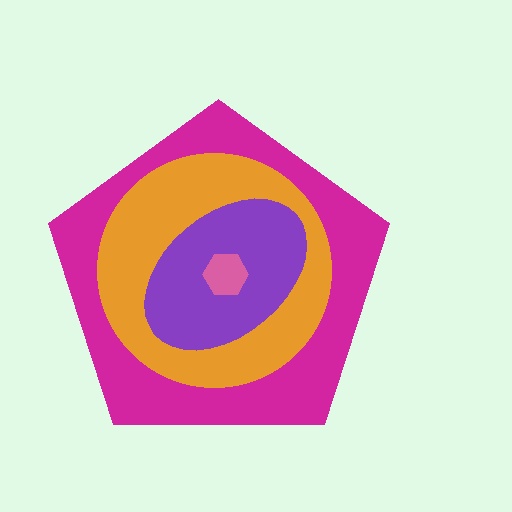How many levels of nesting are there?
4.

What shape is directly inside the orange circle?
The purple ellipse.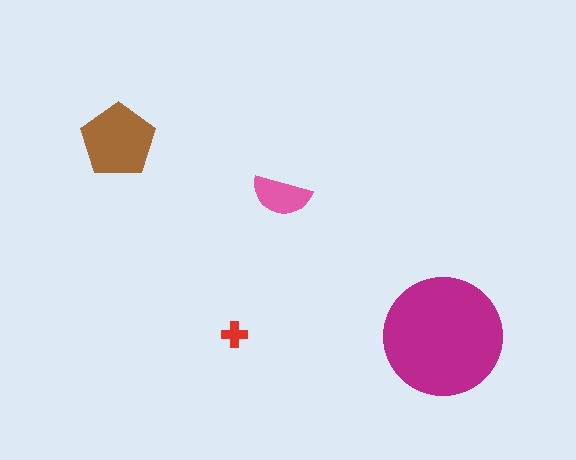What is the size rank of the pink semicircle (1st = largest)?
3rd.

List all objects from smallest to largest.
The red cross, the pink semicircle, the brown pentagon, the magenta circle.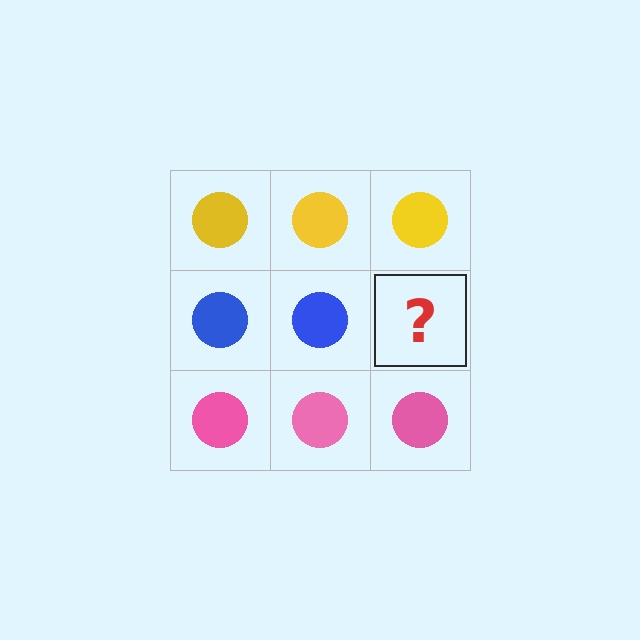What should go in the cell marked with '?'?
The missing cell should contain a blue circle.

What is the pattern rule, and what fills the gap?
The rule is that each row has a consistent color. The gap should be filled with a blue circle.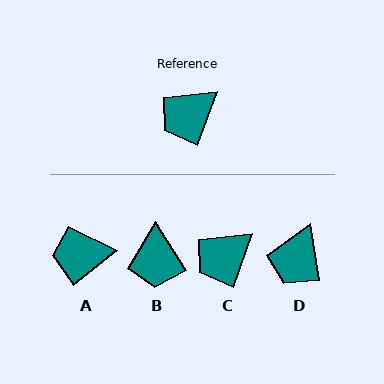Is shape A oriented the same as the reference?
No, it is off by about 32 degrees.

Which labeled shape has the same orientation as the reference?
C.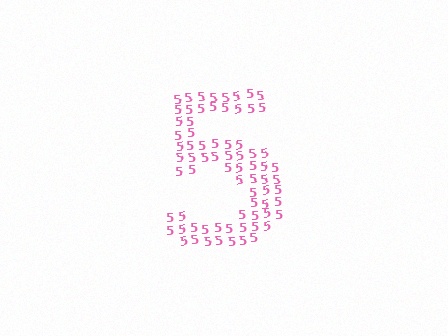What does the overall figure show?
The overall figure shows the digit 5.